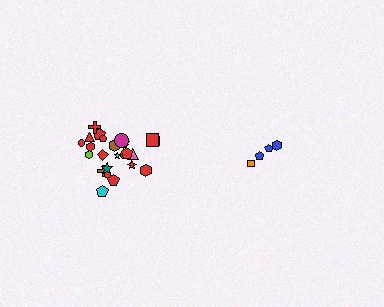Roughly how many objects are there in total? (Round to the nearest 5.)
Roughly 30 objects in total.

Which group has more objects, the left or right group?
The left group.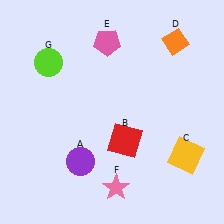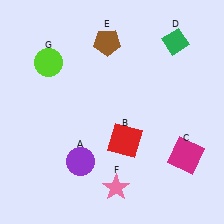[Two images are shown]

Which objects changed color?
C changed from yellow to magenta. D changed from orange to green. E changed from pink to brown.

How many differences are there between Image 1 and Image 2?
There are 3 differences between the two images.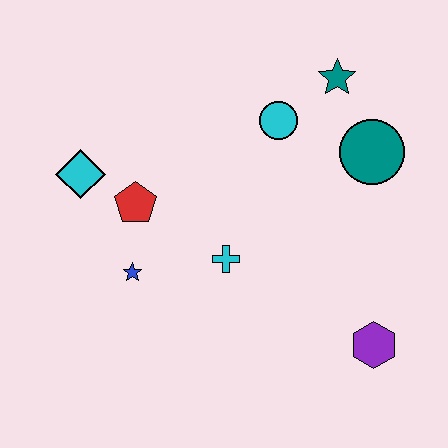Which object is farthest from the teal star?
The blue star is farthest from the teal star.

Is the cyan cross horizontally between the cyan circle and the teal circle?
No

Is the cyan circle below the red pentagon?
No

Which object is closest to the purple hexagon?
The cyan cross is closest to the purple hexagon.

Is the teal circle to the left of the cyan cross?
No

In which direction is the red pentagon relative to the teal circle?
The red pentagon is to the left of the teal circle.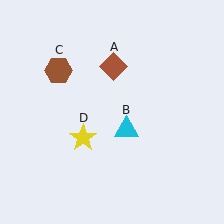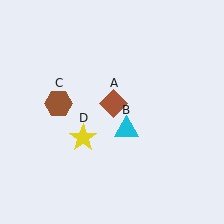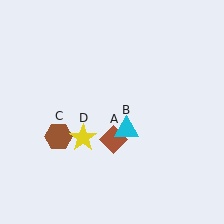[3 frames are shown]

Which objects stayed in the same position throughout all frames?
Cyan triangle (object B) and yellow star (object D) remained stationary.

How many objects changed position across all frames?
2 objects changed position: brown diamond (object A), brown hexagon (object C).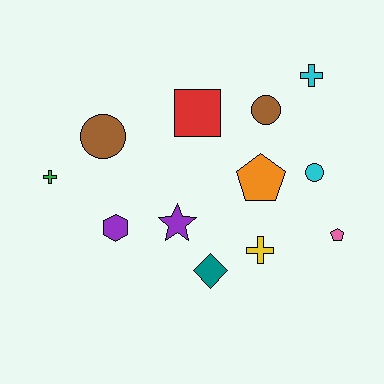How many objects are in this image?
There are 12 objects.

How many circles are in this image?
There are 3 circles.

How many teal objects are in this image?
There is 1 teal object.